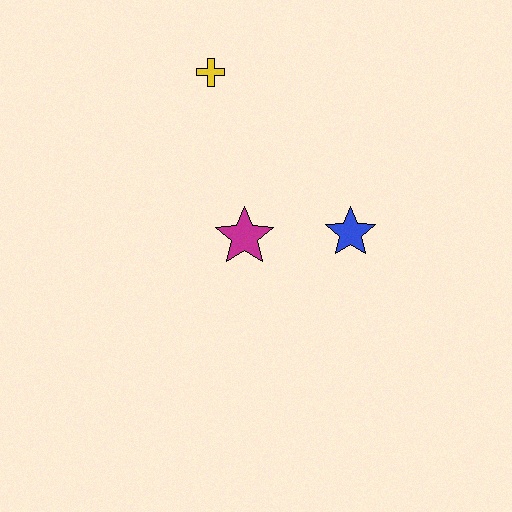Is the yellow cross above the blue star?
Yes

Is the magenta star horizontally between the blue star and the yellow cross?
Yes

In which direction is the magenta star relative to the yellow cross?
The magenta star is below the yellow cross.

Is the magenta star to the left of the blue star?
Yes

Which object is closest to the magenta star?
The blue star is closest to the magenta star.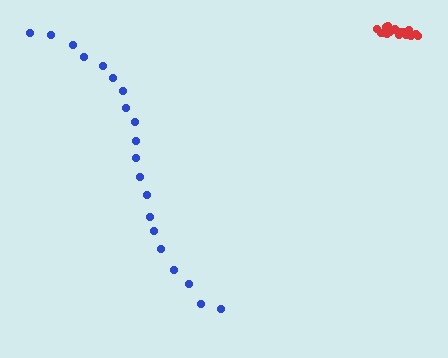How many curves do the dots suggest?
There are 2 distinct paths.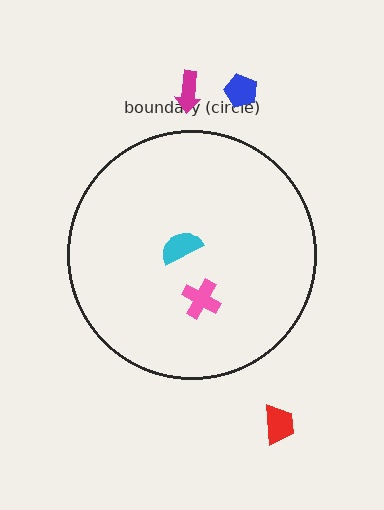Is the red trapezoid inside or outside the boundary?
Outside.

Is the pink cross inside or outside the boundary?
Inside.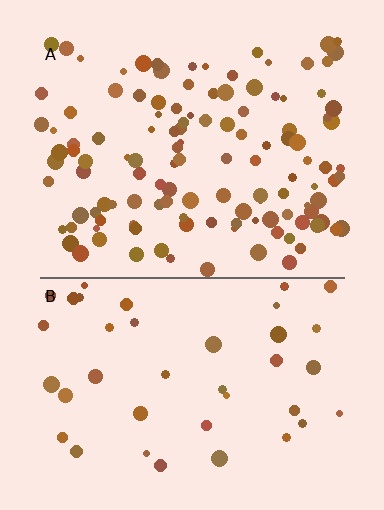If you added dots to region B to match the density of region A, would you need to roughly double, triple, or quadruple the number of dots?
Approximately triple.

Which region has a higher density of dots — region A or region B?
A (the top).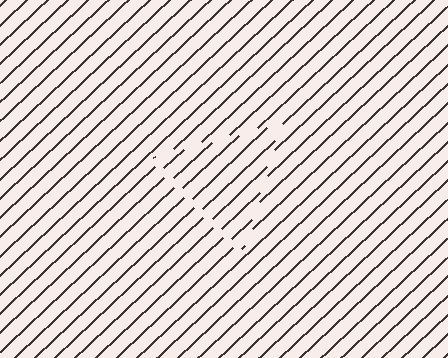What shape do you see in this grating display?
An illusory triangle. The interior of the shape contains the same grating, shifted by half a period — the contour is defined by the phase discontinuity where line-ends from the inner and outer gratings abut.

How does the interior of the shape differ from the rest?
The interior of the shape contains the same grating, shifted by half a period — the contour is defined by the phase discontinuity where line-ends from the inner and outer gratings abut.